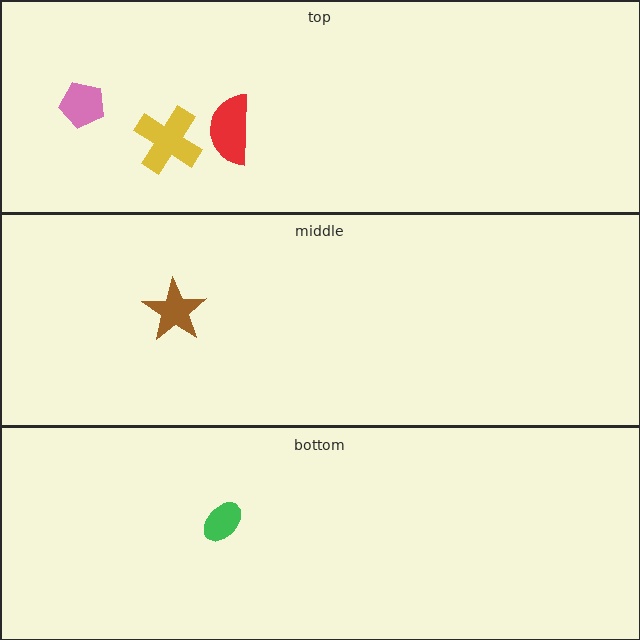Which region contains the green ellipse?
The bottom region.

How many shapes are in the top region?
3.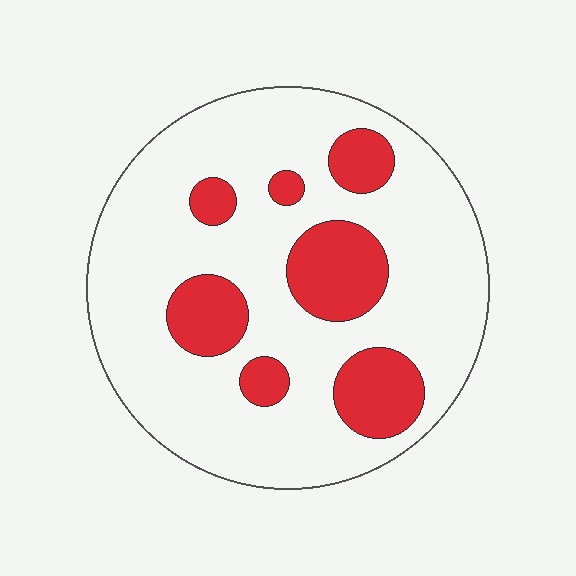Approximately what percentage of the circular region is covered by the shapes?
Approximately 20%.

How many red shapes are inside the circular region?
7.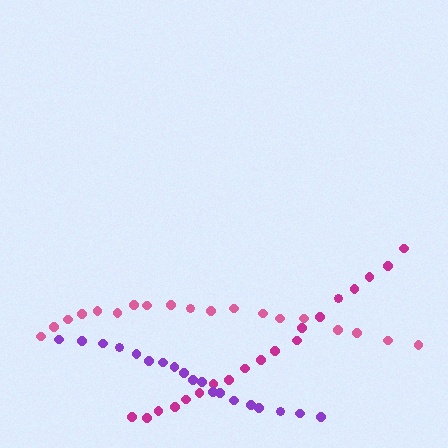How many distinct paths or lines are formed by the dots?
There are 3 distinct paths.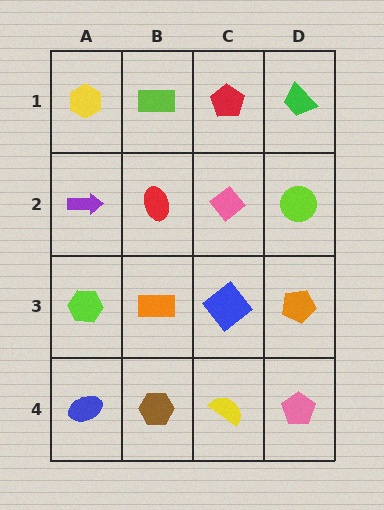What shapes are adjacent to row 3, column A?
A purple arrow (row 2, column A), a blue ellipse (row 4, column A), an orange rectangle (row 3, column B).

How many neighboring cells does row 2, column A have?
3.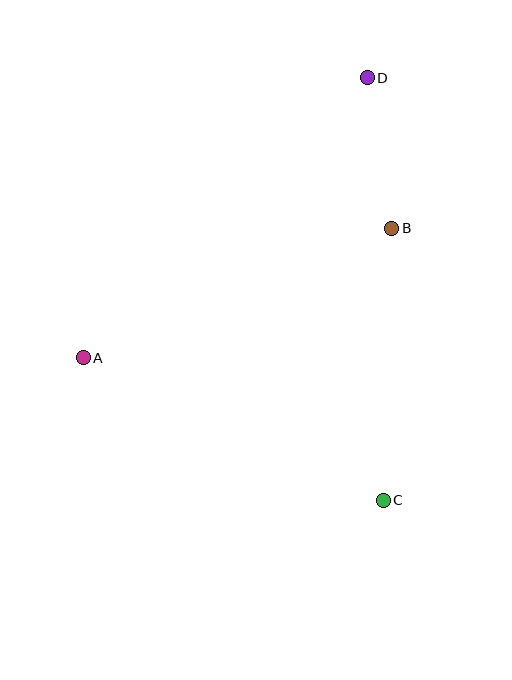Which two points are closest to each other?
Points B and D are closest to each other.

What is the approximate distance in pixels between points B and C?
The distance between B and C is approximately 272 pixels.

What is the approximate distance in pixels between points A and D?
The distance between A and D is approximately 399 pixels.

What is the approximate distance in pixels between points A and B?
The distance between A and B is approximately 334 pixels.